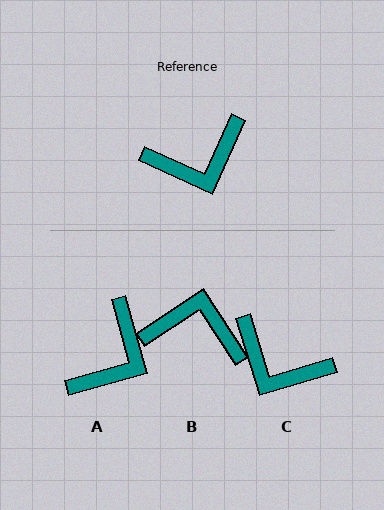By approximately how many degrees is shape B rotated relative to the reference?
Approximately 148 degrees counter-clockwise.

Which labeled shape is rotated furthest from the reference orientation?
B, about 148 degrees away.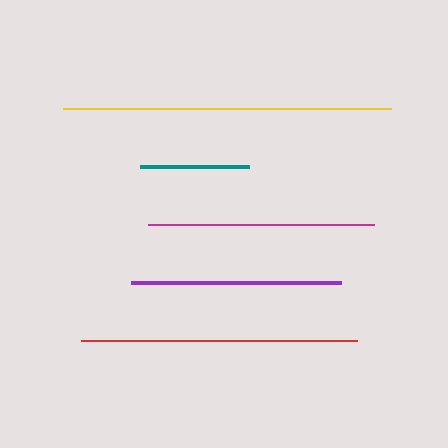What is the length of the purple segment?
The purple segment is approximately 210 pixels long.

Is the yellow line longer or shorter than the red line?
The yellow line is longer than the red line.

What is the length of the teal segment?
The teal segment is approximately 109 pixels long.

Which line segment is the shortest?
The teal line is the shortest at approximately 109 pixels.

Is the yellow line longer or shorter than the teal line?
The yellow line is longer than the teal line.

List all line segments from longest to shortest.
From longest to shortest: yellow, red, magenta, purple, teal.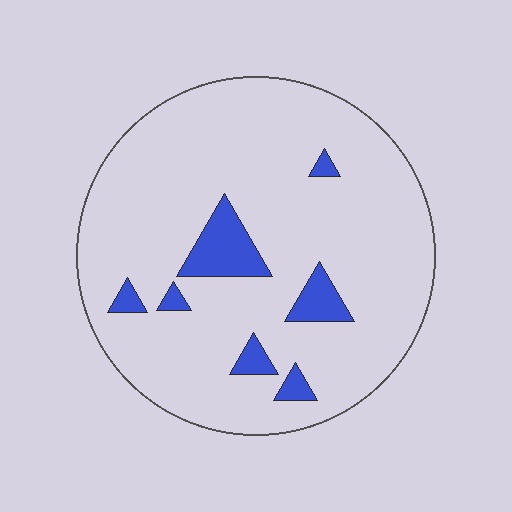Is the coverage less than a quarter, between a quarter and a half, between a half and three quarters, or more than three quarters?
Less than a quarter.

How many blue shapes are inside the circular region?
7.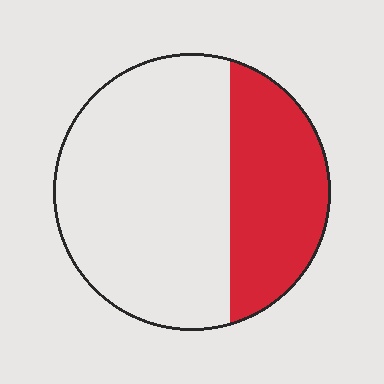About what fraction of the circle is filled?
About one third (1/3).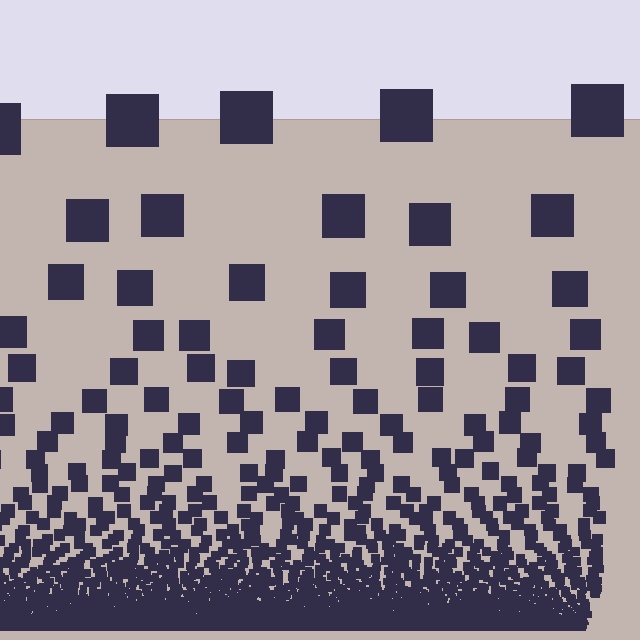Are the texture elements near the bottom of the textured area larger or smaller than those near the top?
Smaller. The gradient is inverted — elements near the bottom are smaller and denser.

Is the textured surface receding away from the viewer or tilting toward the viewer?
The surface appears to tilt toward the viewer. Texture elements get larger and sparser toward the top.